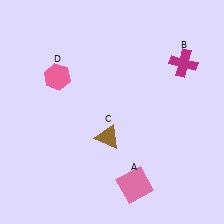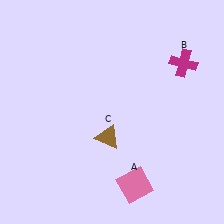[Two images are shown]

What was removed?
The pink hexagon (D) was removed in Image 2.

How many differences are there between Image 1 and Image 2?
There is 1 difference between the two images.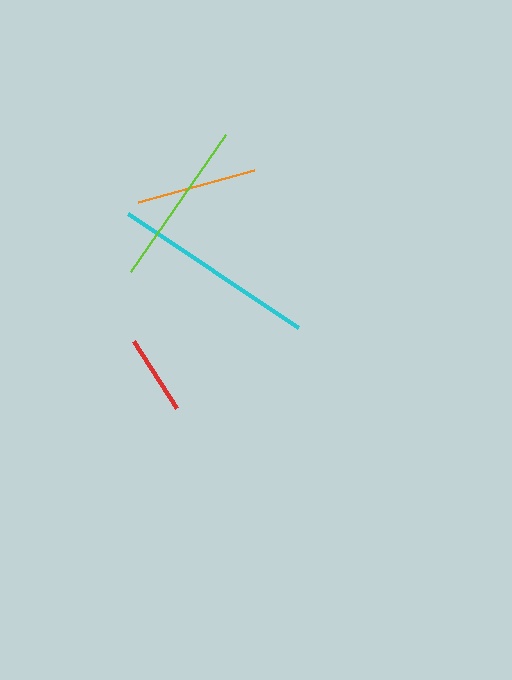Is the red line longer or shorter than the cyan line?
The cyan line is longer than the red line.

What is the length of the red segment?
The red segment is approximately 80 pixels long.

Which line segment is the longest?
The cyan line is the longest at approximately 204 pixels.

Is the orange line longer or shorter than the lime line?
The lime line is longer than the orange line.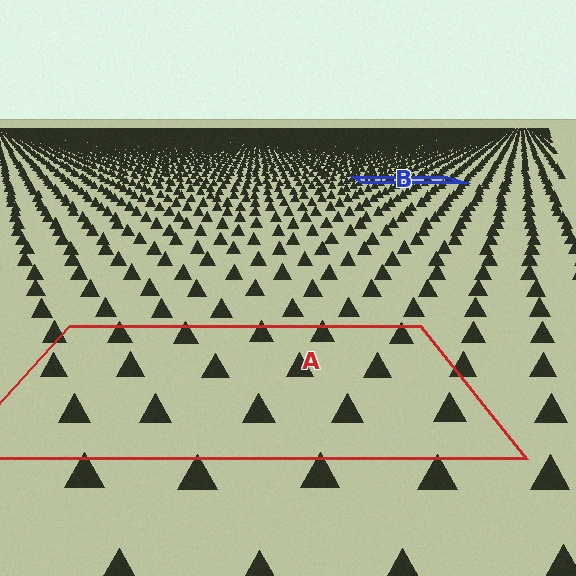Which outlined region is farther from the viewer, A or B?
Region B is farther from the viewer — the texture elements inside it appear smaller and more densely packed.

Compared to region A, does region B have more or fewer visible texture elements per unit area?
Region B has more texture elements per unit area — they are packed more densely because it is farther away.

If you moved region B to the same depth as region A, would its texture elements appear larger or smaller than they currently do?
They would appear larger. At a closer depth, the same texture elements are projected at a bigger on-screen size.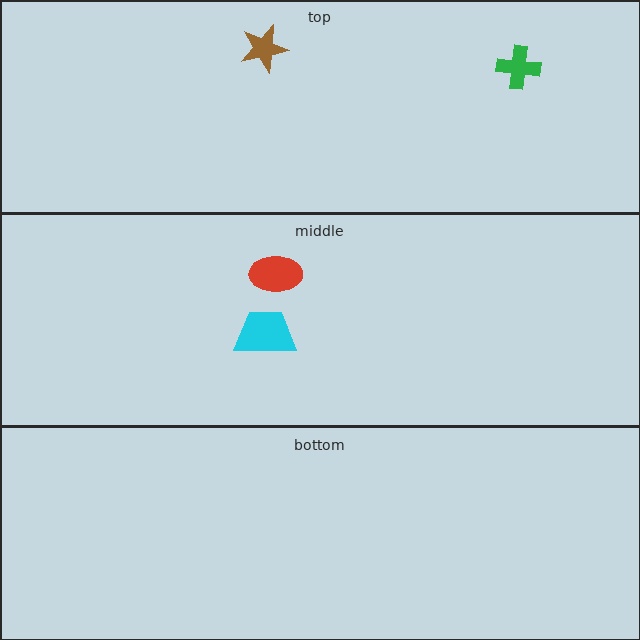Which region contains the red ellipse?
The middle region.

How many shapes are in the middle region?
2.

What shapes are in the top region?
The green cross, the brown star.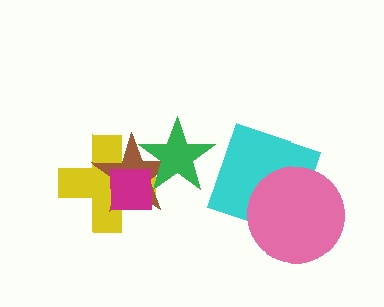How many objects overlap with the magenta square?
3 objects overlap with the magenta square.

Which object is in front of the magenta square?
The green star is in front of the magenta square.